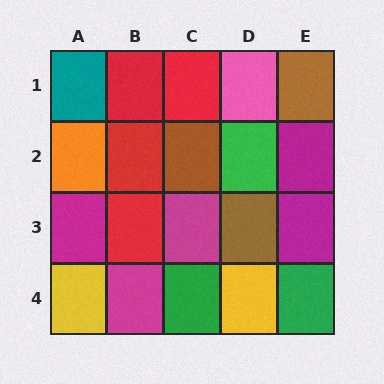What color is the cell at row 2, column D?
Green.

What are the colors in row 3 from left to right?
Magenta, red, magenta, brown, magenta.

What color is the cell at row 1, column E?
Brown.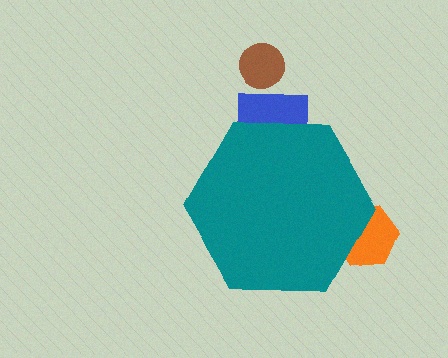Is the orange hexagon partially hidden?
Yes, the orange hexagon is partially hidden behind the teal hexagon.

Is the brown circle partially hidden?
No, the brown circle is fully visible.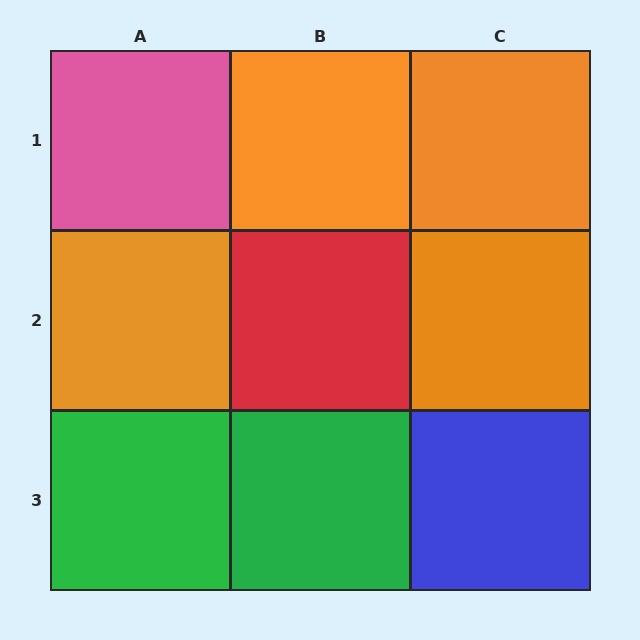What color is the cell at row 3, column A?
Green.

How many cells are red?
1 cell is red.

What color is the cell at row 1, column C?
Orange.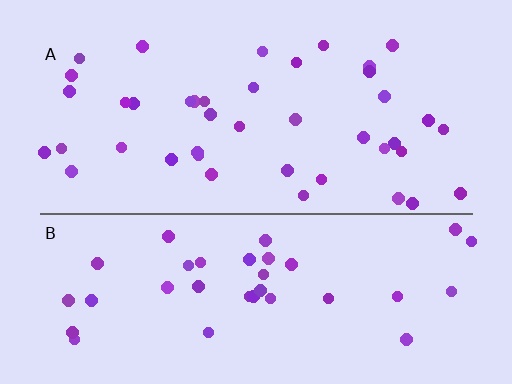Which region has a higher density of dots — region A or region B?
A (the top).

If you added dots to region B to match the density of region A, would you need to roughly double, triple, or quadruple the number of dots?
Approximately double.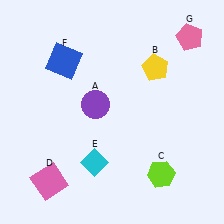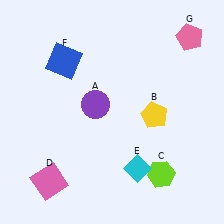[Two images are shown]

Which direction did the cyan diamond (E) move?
The cyan diamond (E) moved right.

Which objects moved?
The objects that moved are: the yellow pentagon (B), the cyan diamond (E).